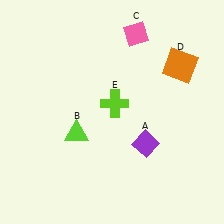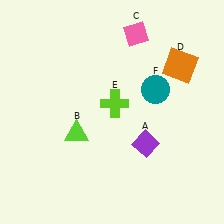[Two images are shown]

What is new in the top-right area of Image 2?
A teal circle (F) was added in the top-right area of Image 2.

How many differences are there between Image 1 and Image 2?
There is 1 difference between the two images.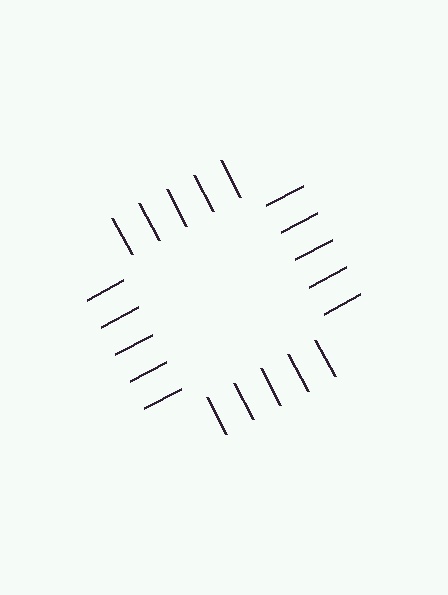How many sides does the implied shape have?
4 sides — the line-ends trace a square.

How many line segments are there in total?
20 — 5 along each of the 4 edges.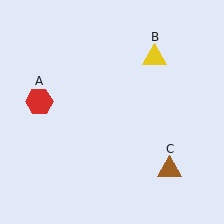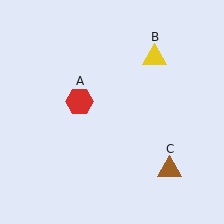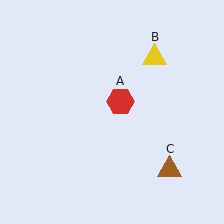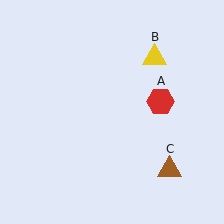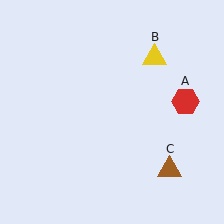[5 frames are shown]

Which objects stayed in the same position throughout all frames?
Yellow triangle (object B) and brown triangle (object C) remained stationary.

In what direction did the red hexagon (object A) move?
The red hexagon (object A) moved right.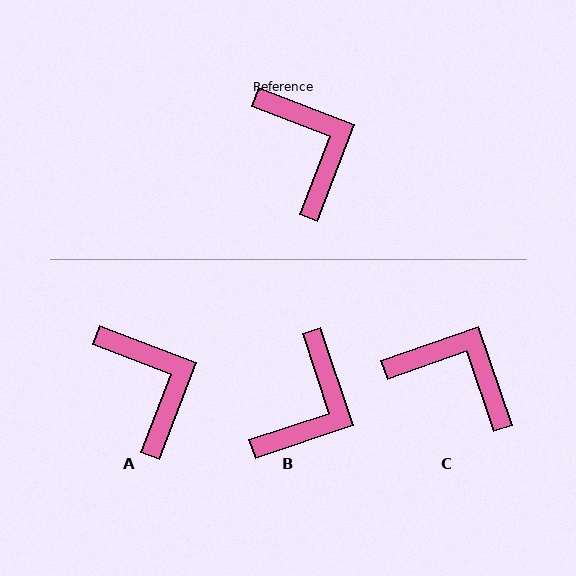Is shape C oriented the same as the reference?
No, it is off by about 40 degrees.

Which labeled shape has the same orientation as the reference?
A.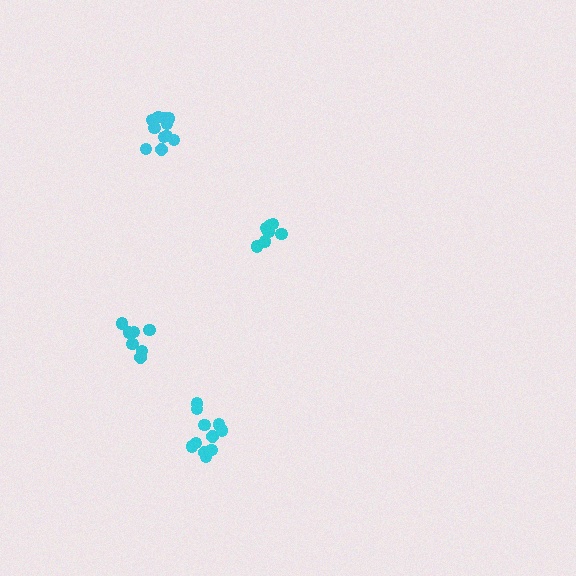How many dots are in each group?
Group 1: 12 dots, Group 2: 7 dots, Group 3: 7 dots, Group 4: 11 dots (37 total).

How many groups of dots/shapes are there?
There are 4 groups.